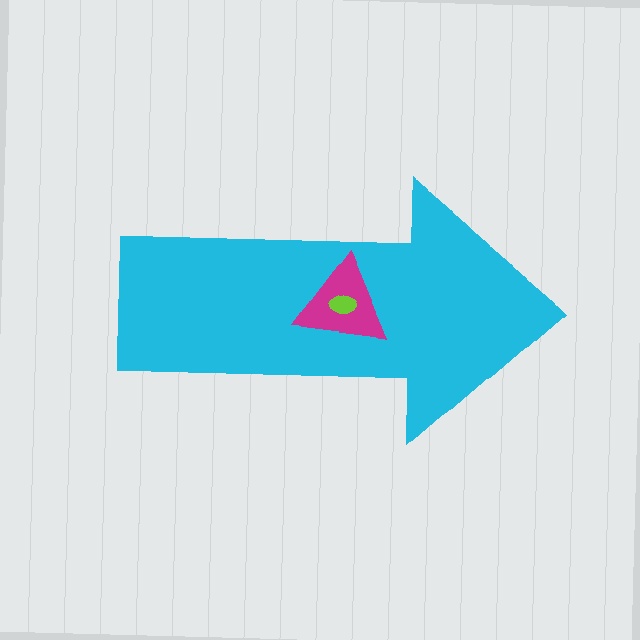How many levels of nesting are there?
3.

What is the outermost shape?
The cyan arrow.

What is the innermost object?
The lime ellipse.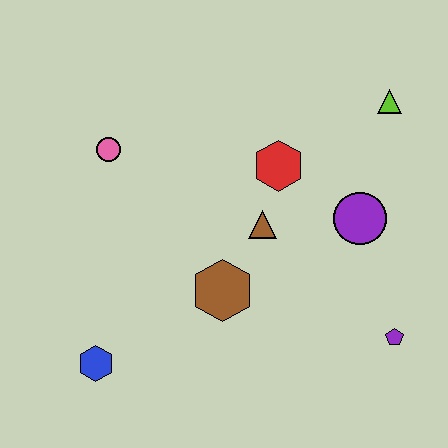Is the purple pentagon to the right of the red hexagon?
Yes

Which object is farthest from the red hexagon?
The blue hexagon is farthest from the red hexagon.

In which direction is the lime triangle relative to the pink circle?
The lime triangle is to the right of the pink circle.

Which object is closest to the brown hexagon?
The brown triangle is closest to the brown hexagon.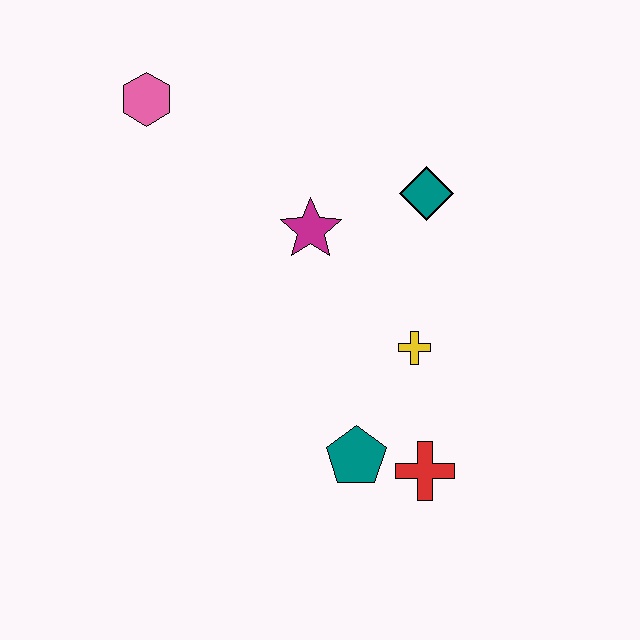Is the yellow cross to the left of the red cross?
Yes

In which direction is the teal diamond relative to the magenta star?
The teal diamond is to the right of the magenta star.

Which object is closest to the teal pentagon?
The red cross is closest to the teal pentagon.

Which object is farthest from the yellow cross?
The pink hexagon is farthest from the yellow cross.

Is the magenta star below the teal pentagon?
No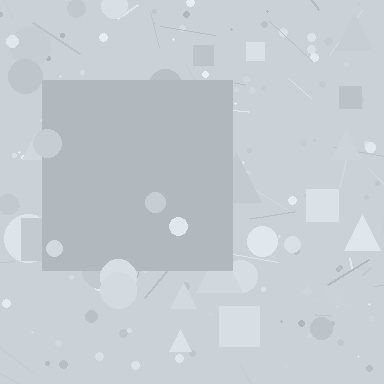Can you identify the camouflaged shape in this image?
The camouflaged shape is a square.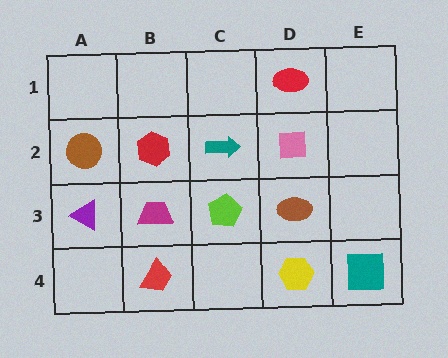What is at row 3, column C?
A lime pentagon.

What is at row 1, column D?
A red ellipse.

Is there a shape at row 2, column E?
No, that cell is empty.